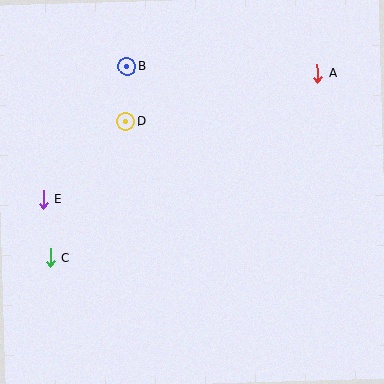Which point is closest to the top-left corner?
Point B is closest to the top-left corner.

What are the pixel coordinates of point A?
Point A is at (317, 73).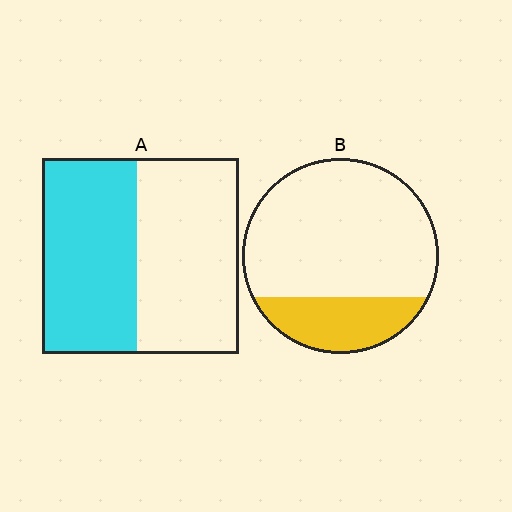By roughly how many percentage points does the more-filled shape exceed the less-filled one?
By roughly 25 percentage points (A over B).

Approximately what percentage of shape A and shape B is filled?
A is approximately 50% and B is approximately 25%.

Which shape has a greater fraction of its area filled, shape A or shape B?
Shape A.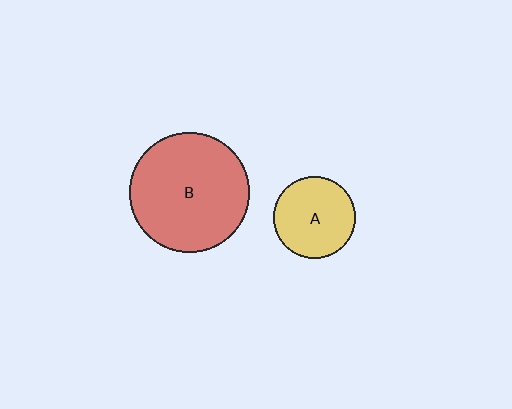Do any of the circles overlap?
No, none of the circles overlap.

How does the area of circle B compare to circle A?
Approximately 2.2 times.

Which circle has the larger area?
Circle B (red).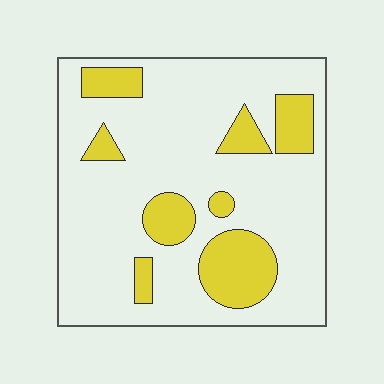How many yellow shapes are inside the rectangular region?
8.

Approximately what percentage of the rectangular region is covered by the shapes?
Approximately 20%.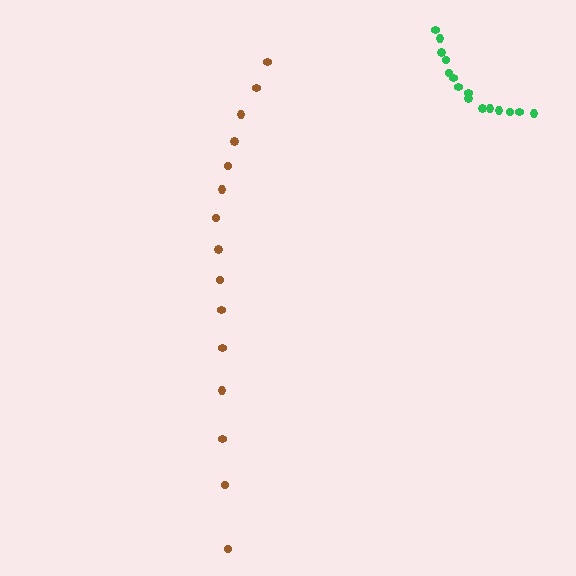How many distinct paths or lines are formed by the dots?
There are 2 distinct paths.